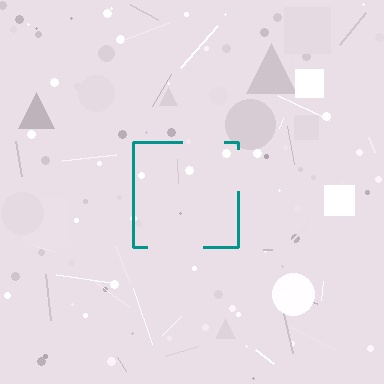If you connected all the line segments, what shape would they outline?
They would outline a square.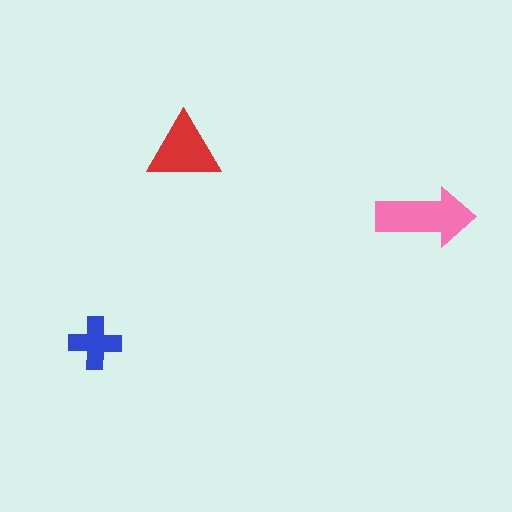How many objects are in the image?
There are 3 objects in the image.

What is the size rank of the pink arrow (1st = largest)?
1st.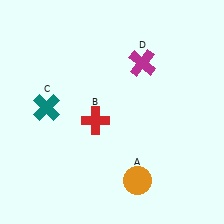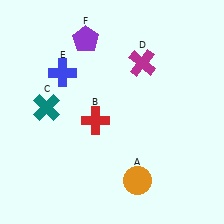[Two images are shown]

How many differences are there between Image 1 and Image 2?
There are 2 differences between the two images.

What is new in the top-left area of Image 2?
A purple pentagon (F) was added in the top-left area of Image 2.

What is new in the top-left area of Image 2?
A blue cross (E) was added in the top-left area of Image 2.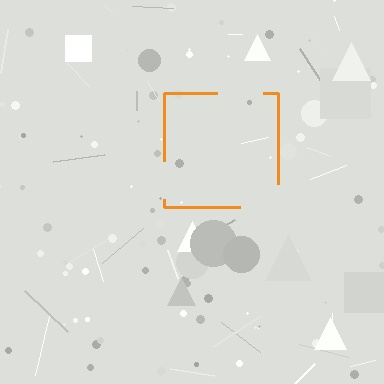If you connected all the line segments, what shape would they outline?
They would outline a square.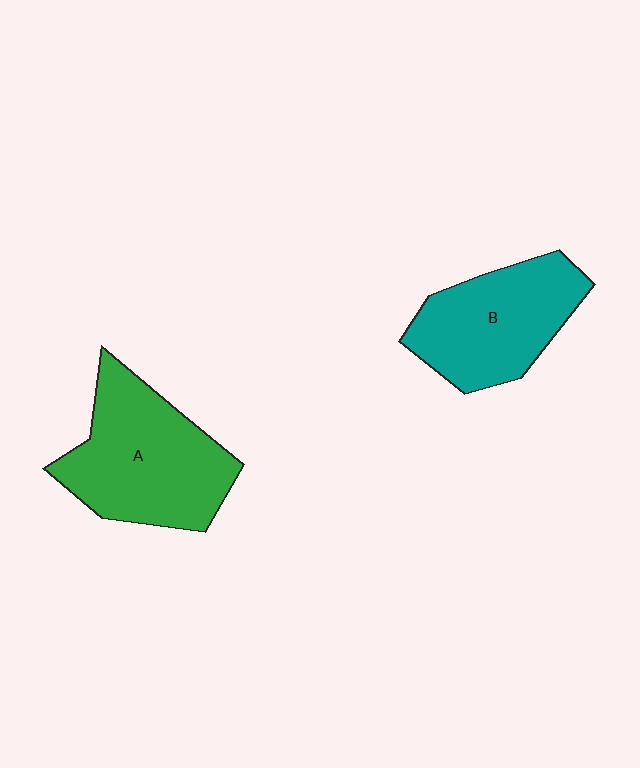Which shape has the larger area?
Shape A (green).